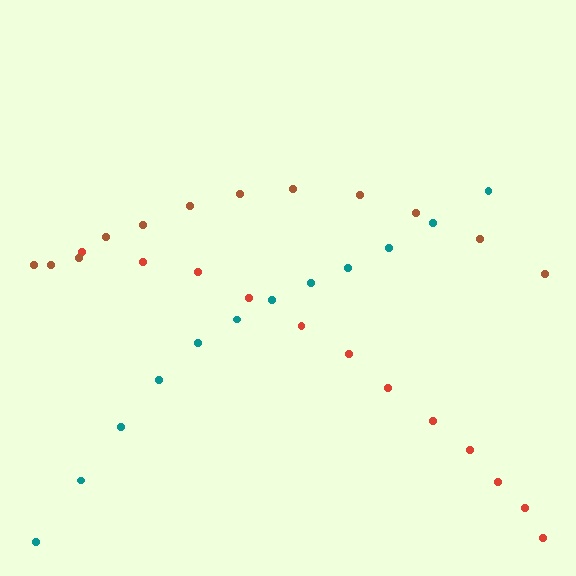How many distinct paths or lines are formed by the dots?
There are 3 distinct paths.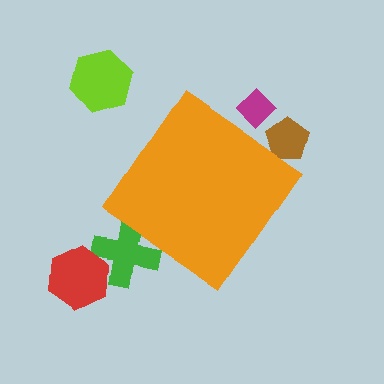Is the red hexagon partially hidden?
No, the red hexagon is fully visible.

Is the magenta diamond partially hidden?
Yes, the magenta diamond is partially hidden behind the orange diamond.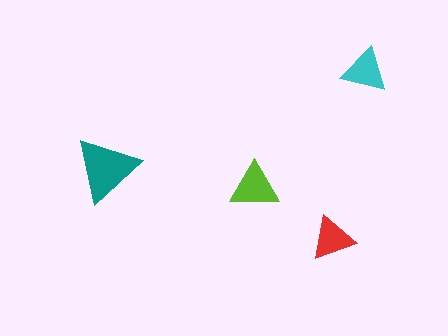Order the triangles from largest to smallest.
the teal one, the lime one, the cyan one, the red one.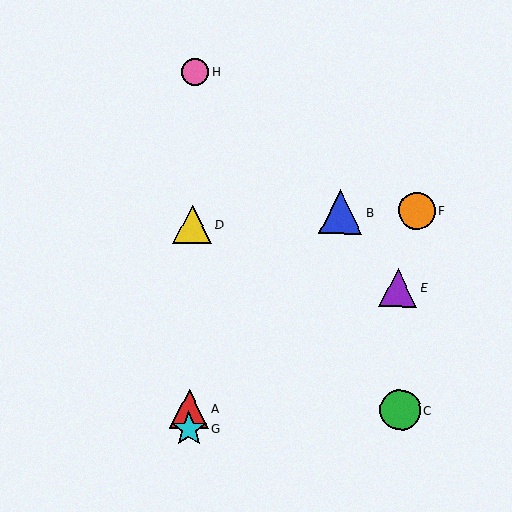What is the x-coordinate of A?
Object A is at x≈189.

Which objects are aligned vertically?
Objects A, D, G, H are aligned vertically.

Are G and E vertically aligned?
No, G is at x≈189 and E is at x≈398.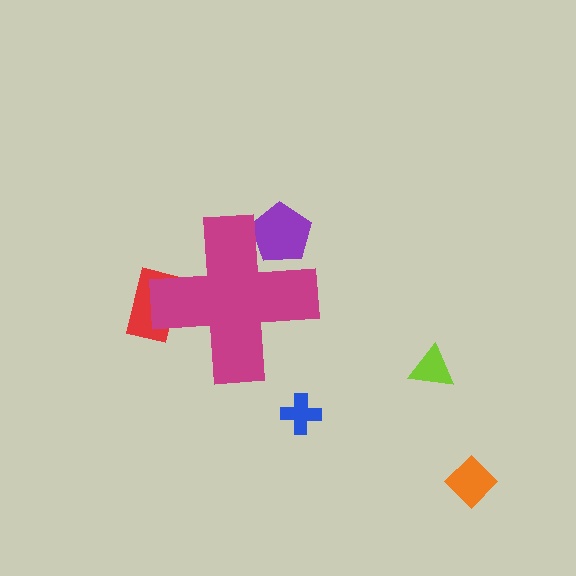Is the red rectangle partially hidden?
Yes, the red rectangle is partially hidden behind the magenta cross.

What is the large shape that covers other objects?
A magenta cross.